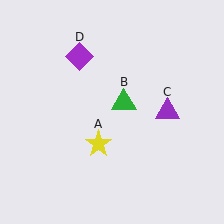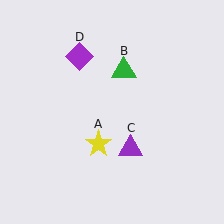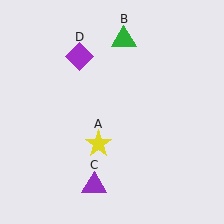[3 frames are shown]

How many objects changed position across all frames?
2 objects changed position: green triangle (object B), purple triangle (object C).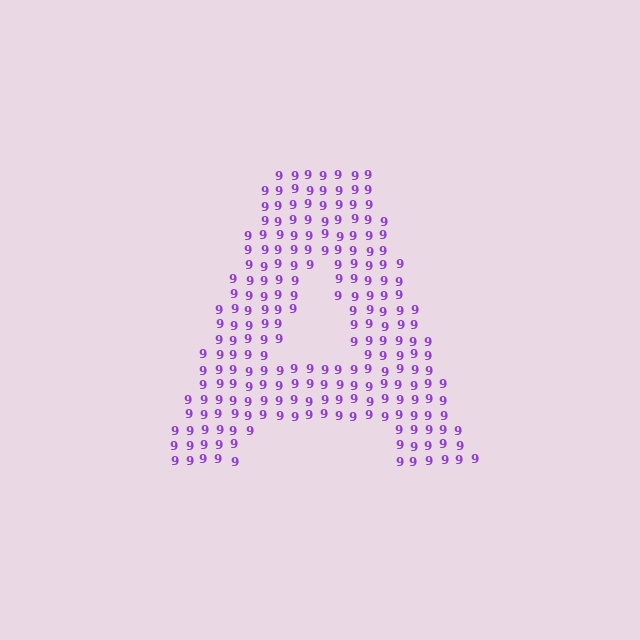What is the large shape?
The large shape is the letter A.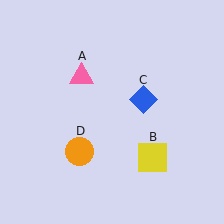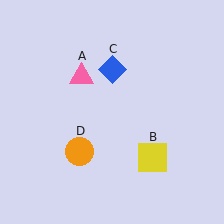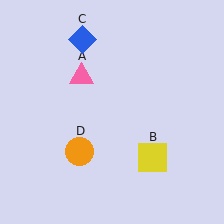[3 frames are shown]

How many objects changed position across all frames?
1 object changed position: blue diamond (object C).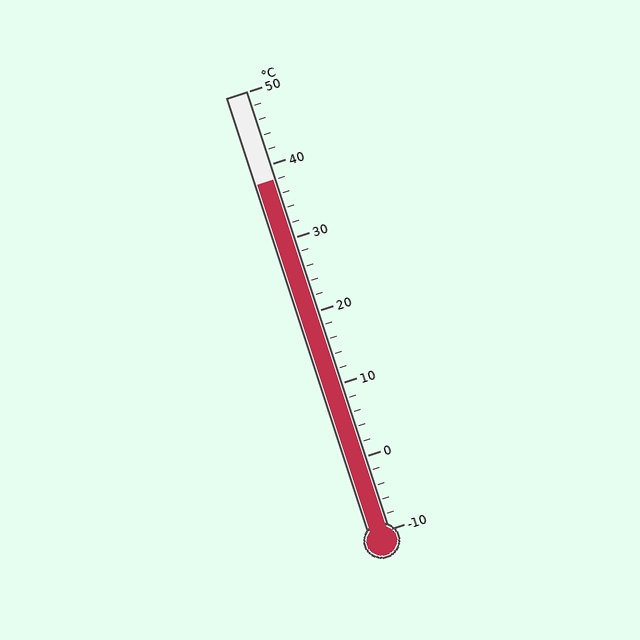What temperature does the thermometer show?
The thermometer shows approximately 38°C.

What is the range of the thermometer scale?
The thermometer scale ranges from -10°C to 50°C.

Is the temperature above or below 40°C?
The temperature is below 40°C.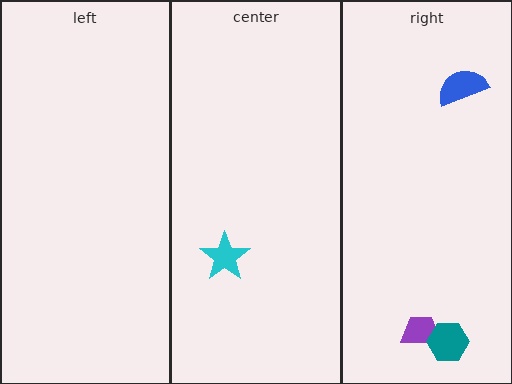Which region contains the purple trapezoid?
The right region.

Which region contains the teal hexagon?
The right region.